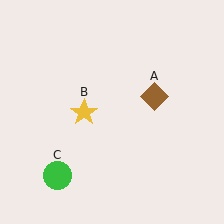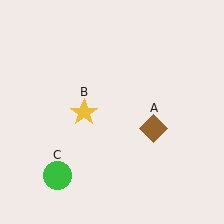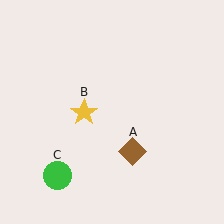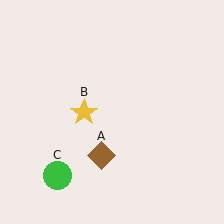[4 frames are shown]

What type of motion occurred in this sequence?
The brown diamond (object A) rotated clockwise around the center of the scene.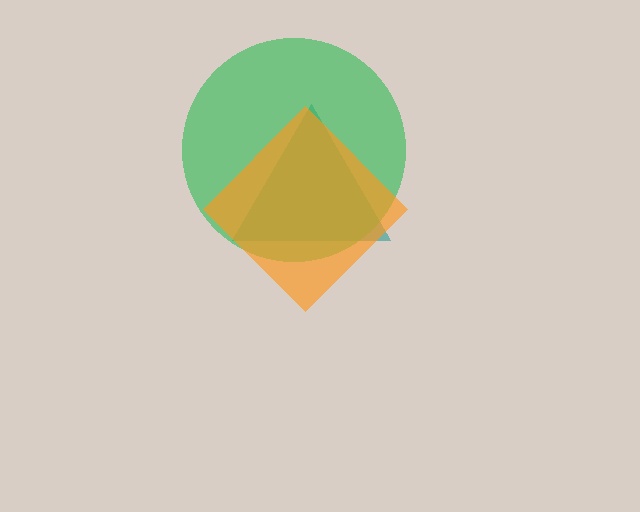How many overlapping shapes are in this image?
There are 3 overlapping shapes in the image.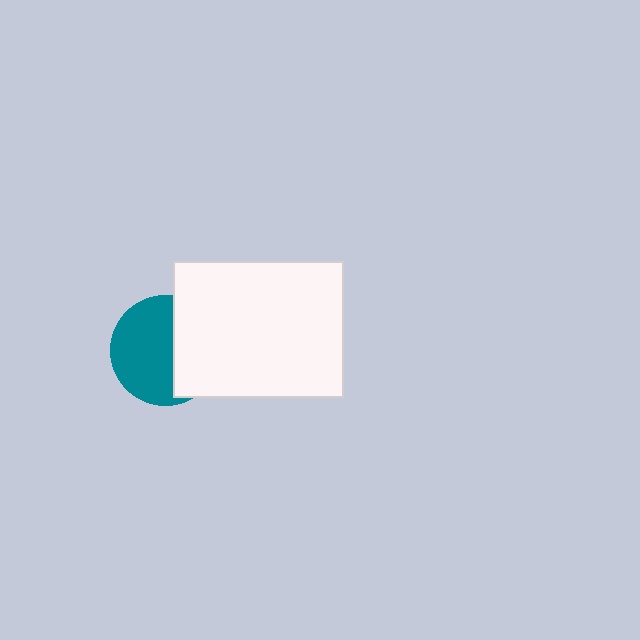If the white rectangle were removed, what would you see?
You would see the complete teal circle.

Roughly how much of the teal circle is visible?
About half of it is visible (roughly 60%).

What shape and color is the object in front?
The object in front is a white rectangle.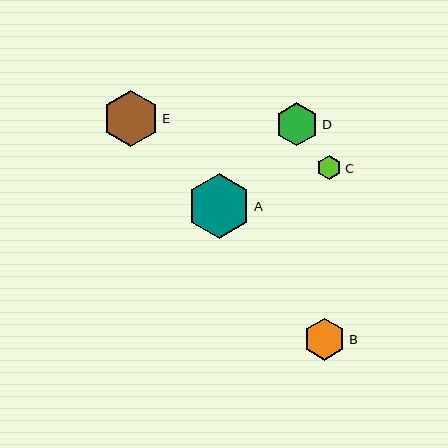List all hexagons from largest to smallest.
From largest to smallest: A, E, D, B, C.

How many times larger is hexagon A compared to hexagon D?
Hexagon A is approximately 1.5 times the size of hexagon D.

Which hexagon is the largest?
Hexagon A is the largest with a size of approximately 65 pixels.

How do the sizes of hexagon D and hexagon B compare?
Hexagon D and hexagon B are approximately the same size.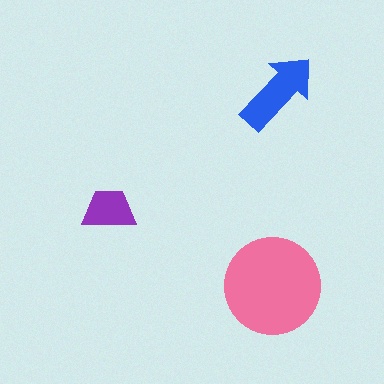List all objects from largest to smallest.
The pink circle, the blue arrow, the purple trapezoid.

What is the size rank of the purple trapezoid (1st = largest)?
3rd.